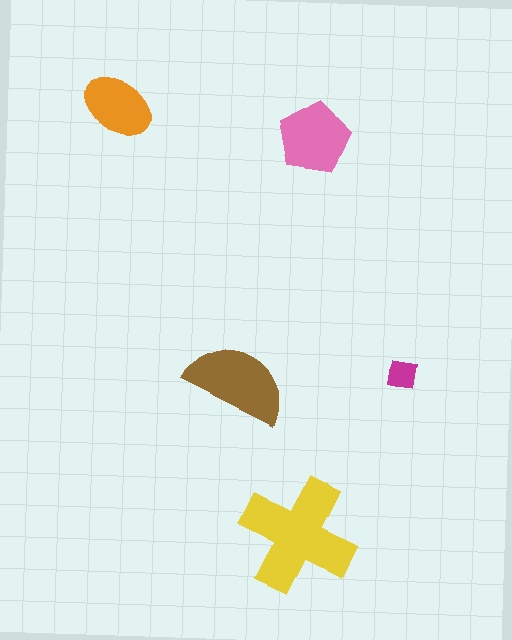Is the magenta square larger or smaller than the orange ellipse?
Smaller.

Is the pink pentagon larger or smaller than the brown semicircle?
Smaller.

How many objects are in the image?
There are 5 objects in the image.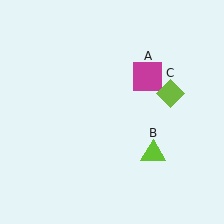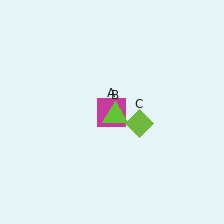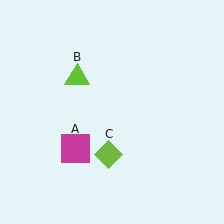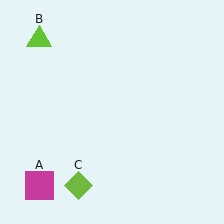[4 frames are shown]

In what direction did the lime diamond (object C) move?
The lime diamond (object C) moved down and to the left.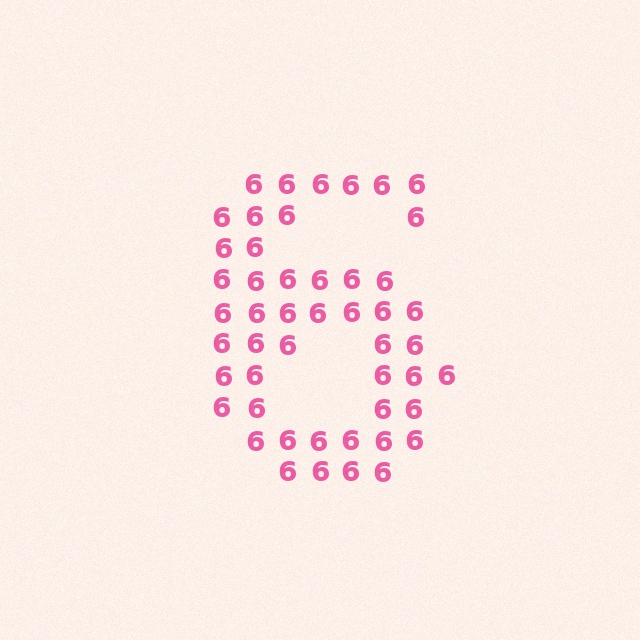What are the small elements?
The small elements are digit 6's.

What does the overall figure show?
The overall figure shows the digit 6.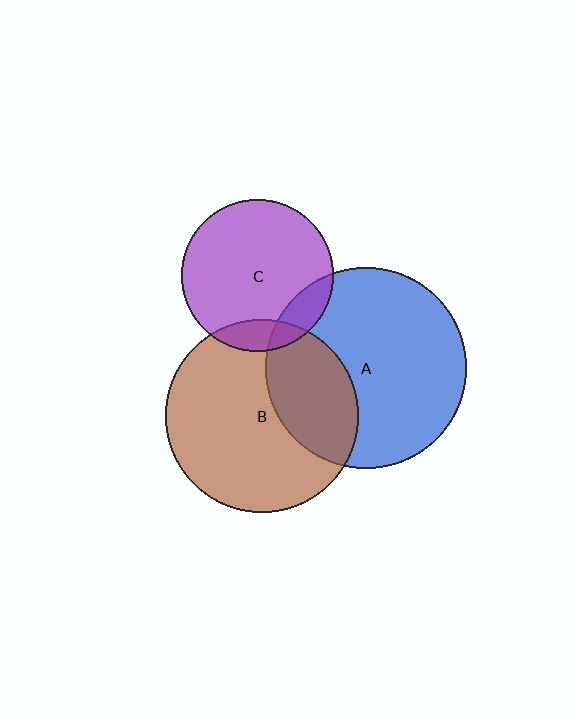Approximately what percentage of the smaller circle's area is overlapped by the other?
Approximately 10%.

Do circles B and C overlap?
Yes.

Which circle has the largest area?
Circle A (blue).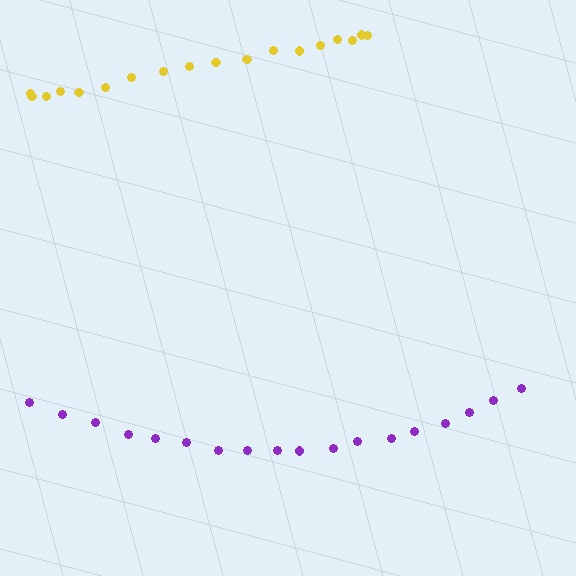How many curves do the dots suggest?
There are 2 distinct paths.